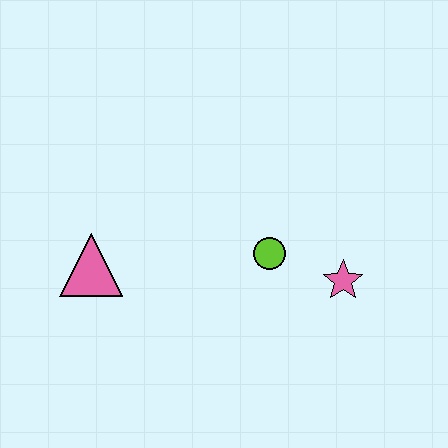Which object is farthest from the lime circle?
The pink triangle is farthest from the lime circle.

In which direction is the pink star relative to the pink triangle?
The pink star is to the right of the pink triangle.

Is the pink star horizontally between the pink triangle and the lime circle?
No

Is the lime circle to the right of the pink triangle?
Yes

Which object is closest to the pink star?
The lime circle is closest to the pink star.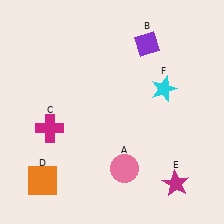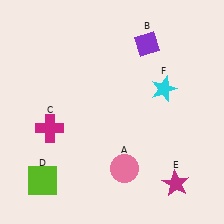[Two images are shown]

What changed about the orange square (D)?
In Image 1, D is orange. In Image 2, it changed to lime.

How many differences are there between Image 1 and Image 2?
There is 1 difference between the two images.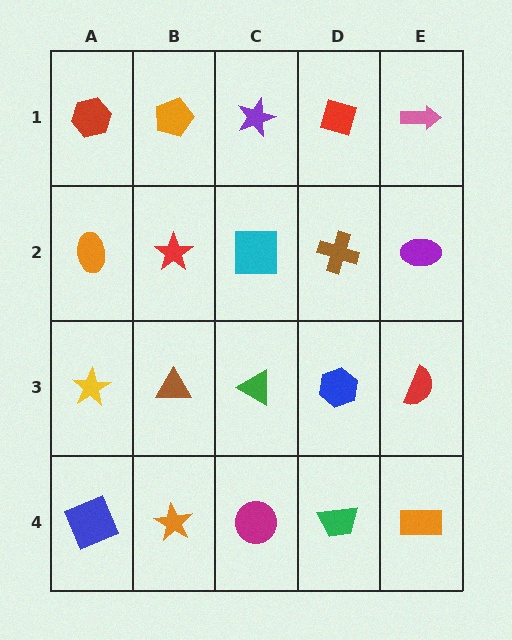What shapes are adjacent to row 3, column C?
A cyan square (row 2, column C), a magenta circle (row 4, column C), a brown triangle (row 3, column B), a blue hexagon (row 3, column D).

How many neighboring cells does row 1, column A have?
2.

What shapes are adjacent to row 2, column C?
A purple star (row 1, column C), a green triangle (row 3, column C), a red star (row 2, column B), a brown cross (row 2, column D).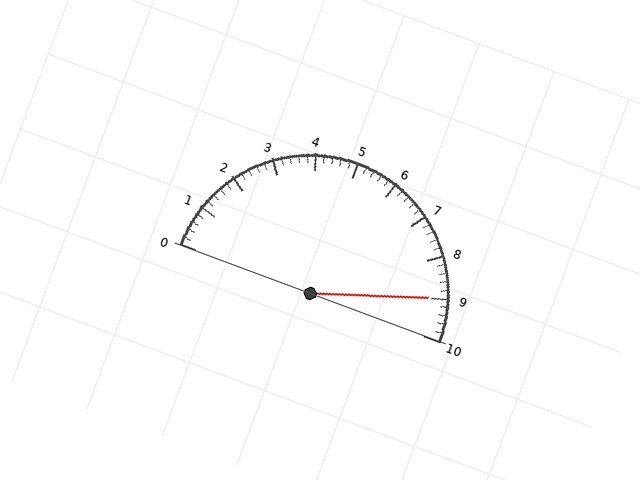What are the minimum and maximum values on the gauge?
The gauge ranges from 0 to 10.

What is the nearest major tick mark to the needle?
The nearest major tick mark is 9.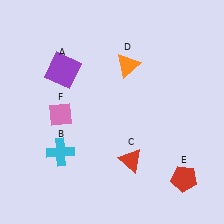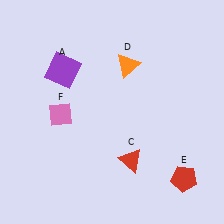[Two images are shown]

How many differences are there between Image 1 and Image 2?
There is 1 difference between the two images.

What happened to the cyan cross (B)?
The cyan cross (B) was removed in Image 2. It was in the bottom-left area of Image 1.